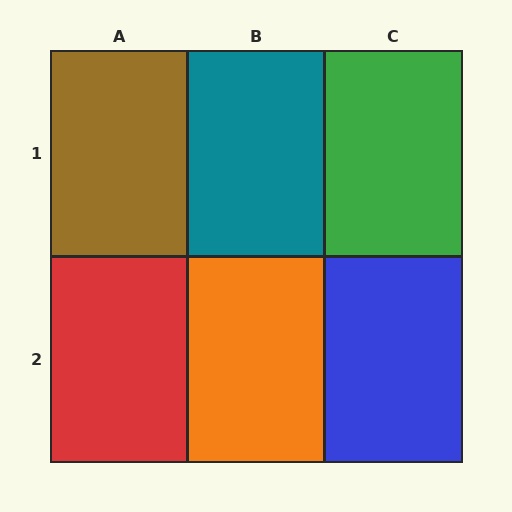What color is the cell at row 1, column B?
Teal.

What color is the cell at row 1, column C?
Green.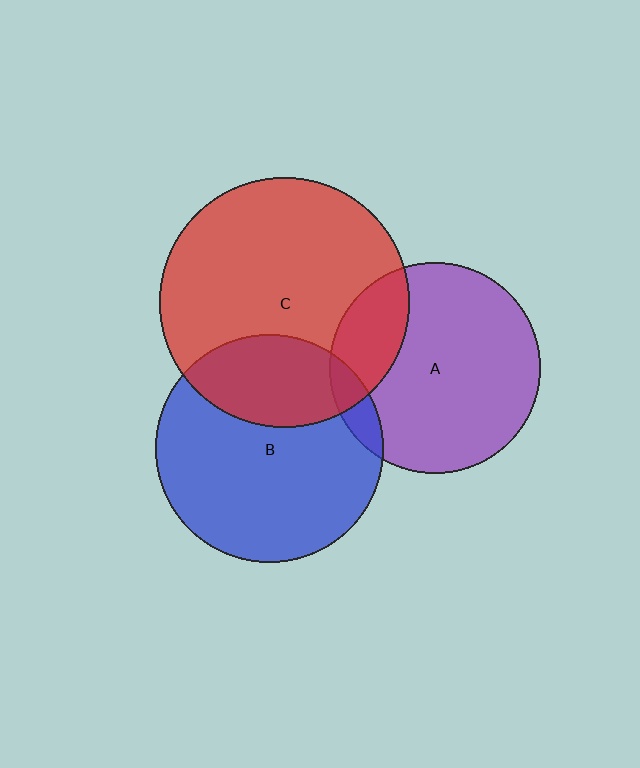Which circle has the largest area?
Circle C (red).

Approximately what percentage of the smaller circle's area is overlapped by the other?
Approximately 20%.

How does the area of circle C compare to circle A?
Approximately 1.4 times.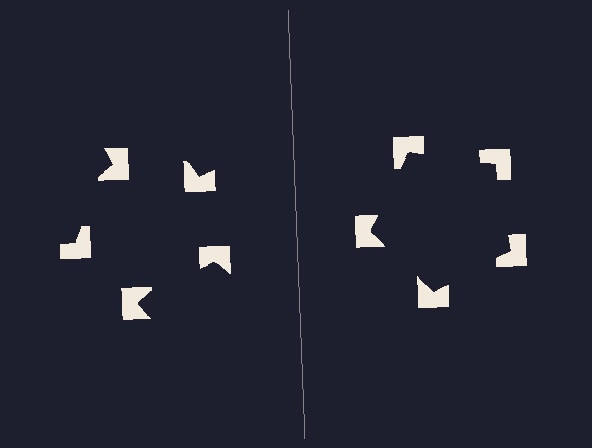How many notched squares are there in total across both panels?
10 — 5 on each side.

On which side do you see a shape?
An illusory pentagon appears on the right side. On the left side the wedge cuts are rotated, so no coherent shape forms.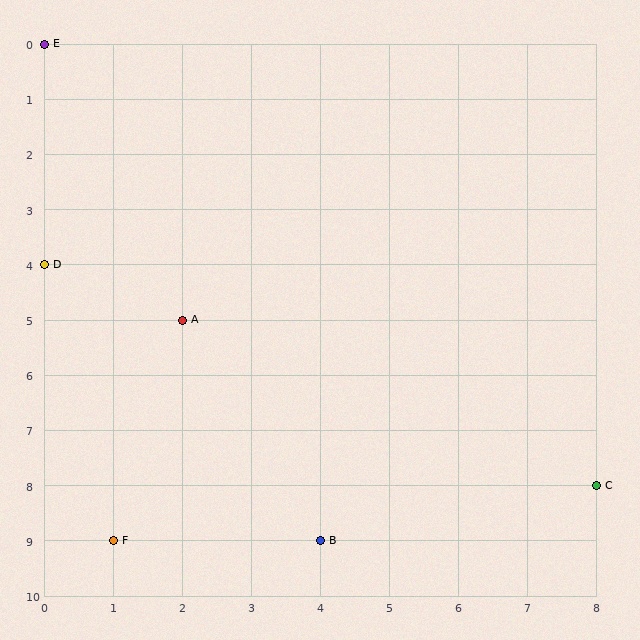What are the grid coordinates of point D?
Point D is at grid coordinates (0, 4).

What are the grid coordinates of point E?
Point E is at grid coordinates (0, 0).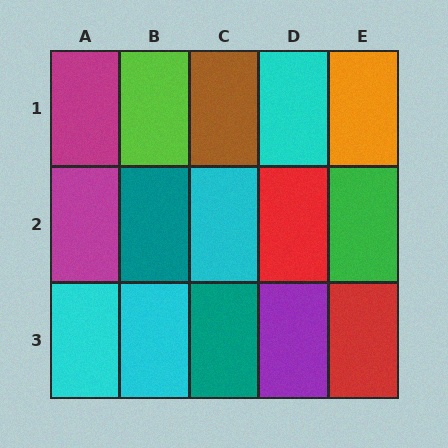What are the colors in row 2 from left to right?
Magenta, teal, cyan, red, green.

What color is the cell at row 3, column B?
Cyan.